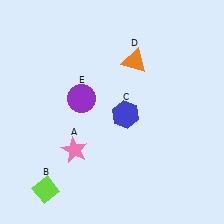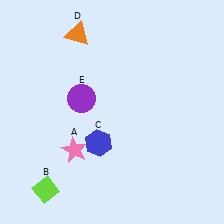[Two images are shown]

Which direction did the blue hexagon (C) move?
The blue hexagon (C) moved down.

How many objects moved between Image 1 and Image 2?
2 objects moved between the two images.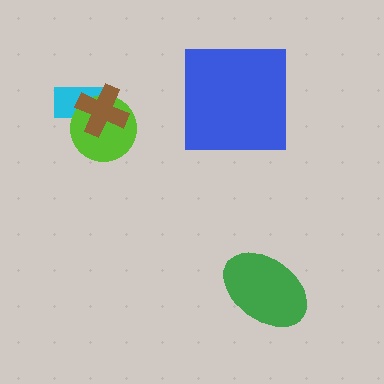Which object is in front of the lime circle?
The brown cross is in front of the lime circle.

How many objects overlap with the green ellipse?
0 objects overlap with the green ellipse.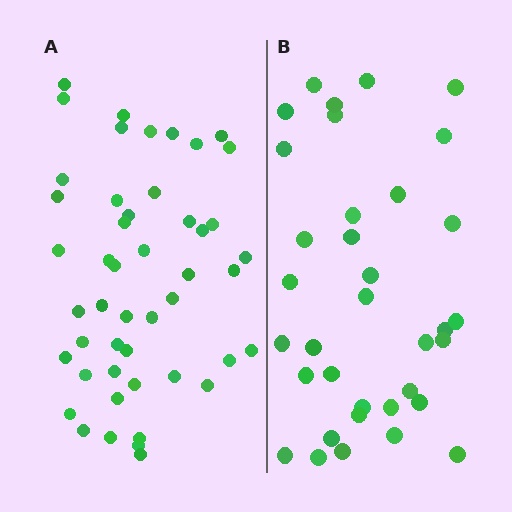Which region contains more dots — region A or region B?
Region A (the left region) has more dots.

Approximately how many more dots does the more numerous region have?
Region A has approximately 15 more dots than region B.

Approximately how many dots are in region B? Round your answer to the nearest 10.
About 40 dots. (The exact count is 35, which rounds to 40.)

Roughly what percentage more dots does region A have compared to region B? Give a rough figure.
About 35% more.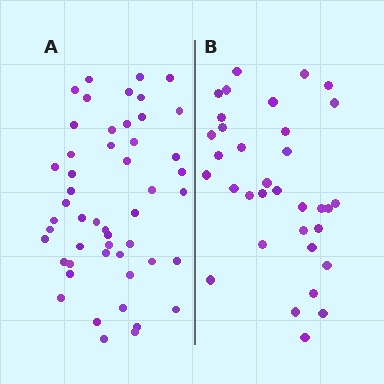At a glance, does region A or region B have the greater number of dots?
Region A (the left region) has more dots.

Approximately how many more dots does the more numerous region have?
Region A has approximately 15 more dots than region B.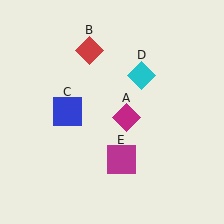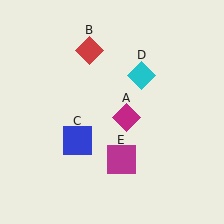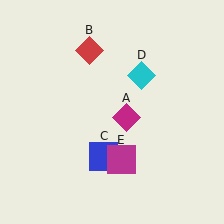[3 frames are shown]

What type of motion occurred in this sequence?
The blue square (object C) rotated counterclockwise around the center of the scene.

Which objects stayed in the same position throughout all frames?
Magenta diamond (object A) and red diamond (object B) and cyan diamond (object D) and magenta square (object E) remained stationary.